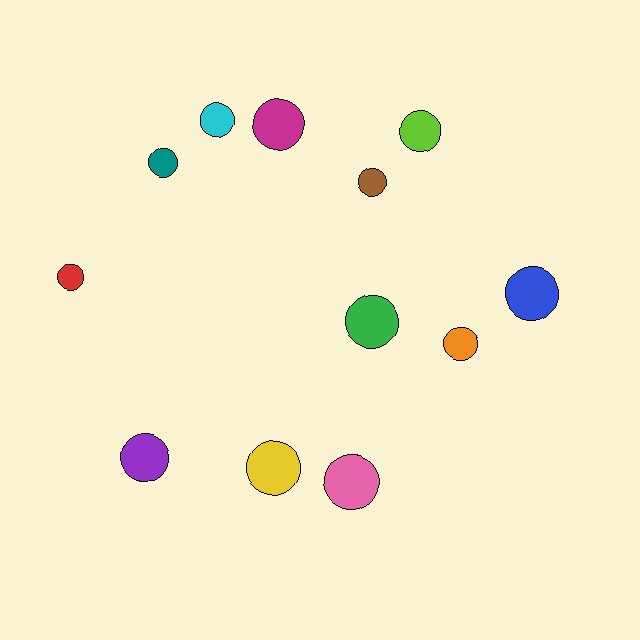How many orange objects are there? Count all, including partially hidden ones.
There is 1 orange object.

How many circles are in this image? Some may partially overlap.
There are 12 circles.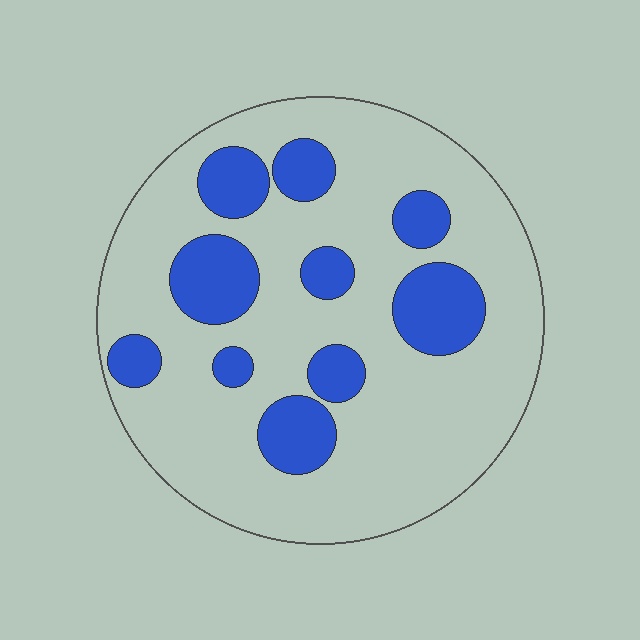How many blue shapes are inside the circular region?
10.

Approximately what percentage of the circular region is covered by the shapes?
Approximately 25%.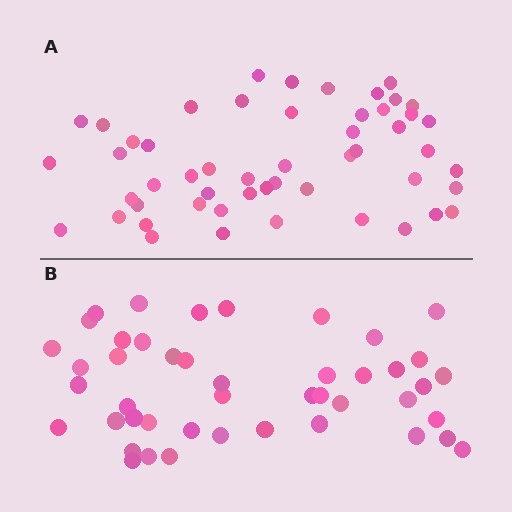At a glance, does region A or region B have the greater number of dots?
Region A (the top region) has more dots.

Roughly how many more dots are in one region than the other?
Region A has roughly 8 or so more dots than region B.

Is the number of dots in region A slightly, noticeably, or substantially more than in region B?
Region A has only slightly more — the two regions are fairly close. The ratio is roughly 1.2 to 1.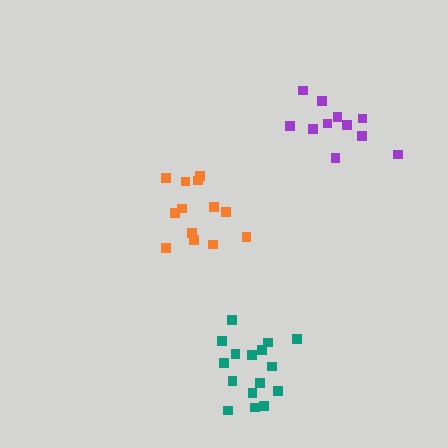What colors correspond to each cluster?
The clusters are colored: orange, purple, teal.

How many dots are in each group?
Group 1: 13 dots, Group 2: 11 dots, Group 3: 16 dots (40 total).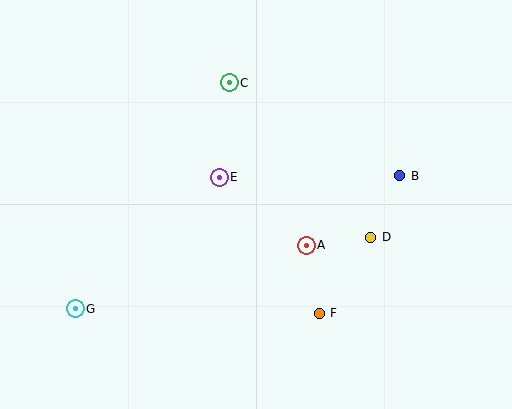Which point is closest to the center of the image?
Point E at (219, 177) is closest to the center.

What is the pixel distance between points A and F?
The distance between A and F is 69 pixels.